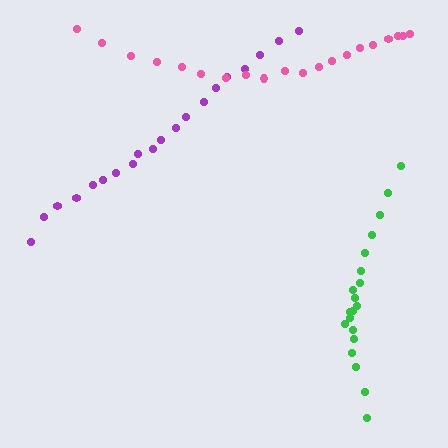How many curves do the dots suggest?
There are 3 distinct paths.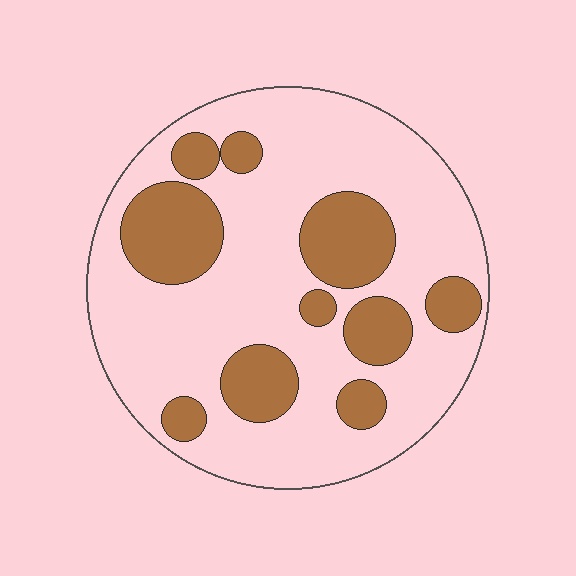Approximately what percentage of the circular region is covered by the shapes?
Approximately 30%.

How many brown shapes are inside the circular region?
10.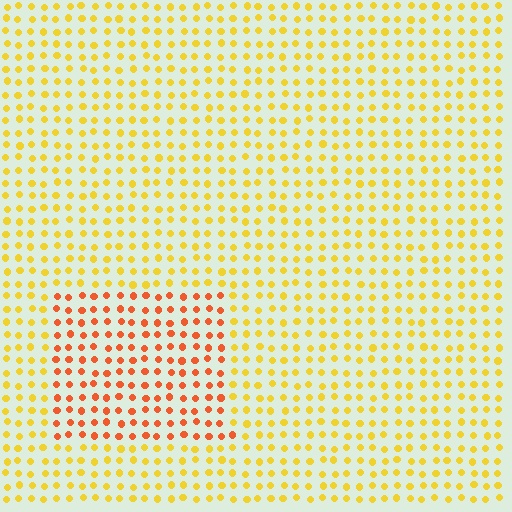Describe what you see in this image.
The image is filled with small yellow elements in a uniform arrangement. A rectangle-shaped region is visible where the elements are tinted to a slightly different hue, forming a subtle color boundary.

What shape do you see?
I see a rectangle.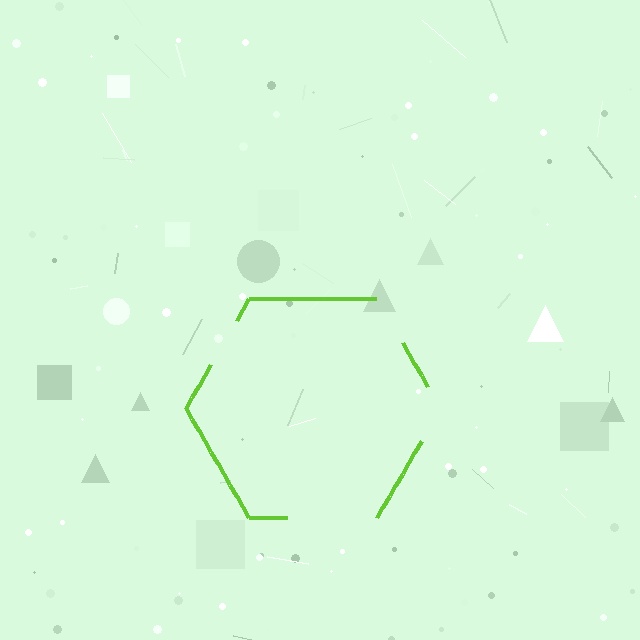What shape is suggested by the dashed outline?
The dashed outline suggests a hexagon.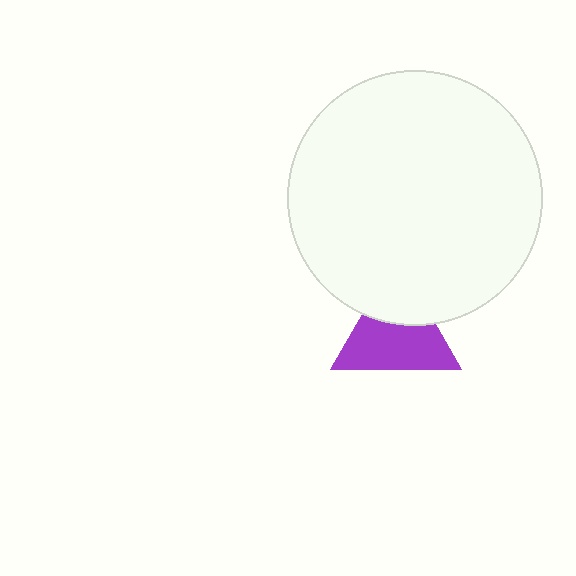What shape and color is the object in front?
The object in front is a white circle.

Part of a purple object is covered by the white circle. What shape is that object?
It is a triangle.